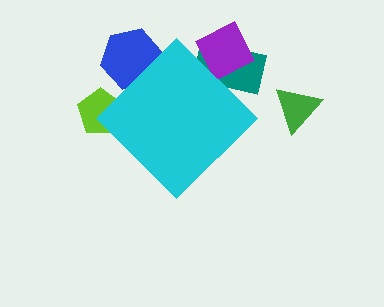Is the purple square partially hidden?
Yes, the purple square is partially hidden behind the cyan diamond.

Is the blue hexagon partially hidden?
Yes, the blue hexagon is partially hidden behind the cyan diamond.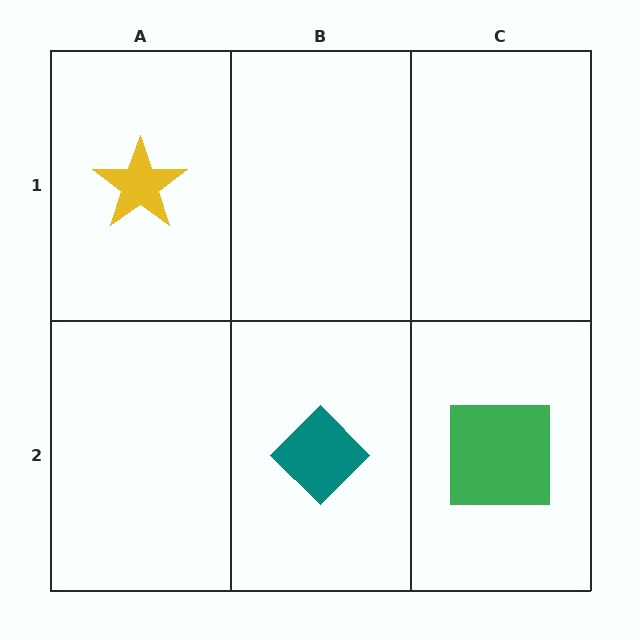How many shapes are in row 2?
2 shapes.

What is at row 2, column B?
A teal diamond.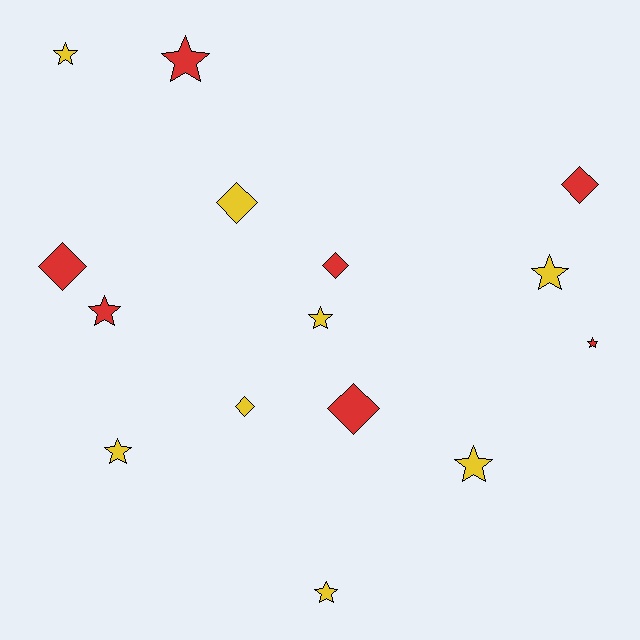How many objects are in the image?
There are 15 objects.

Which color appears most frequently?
Yellow, with 8 objects.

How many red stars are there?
There are 3 red stars.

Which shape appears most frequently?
Star, with 9 objects.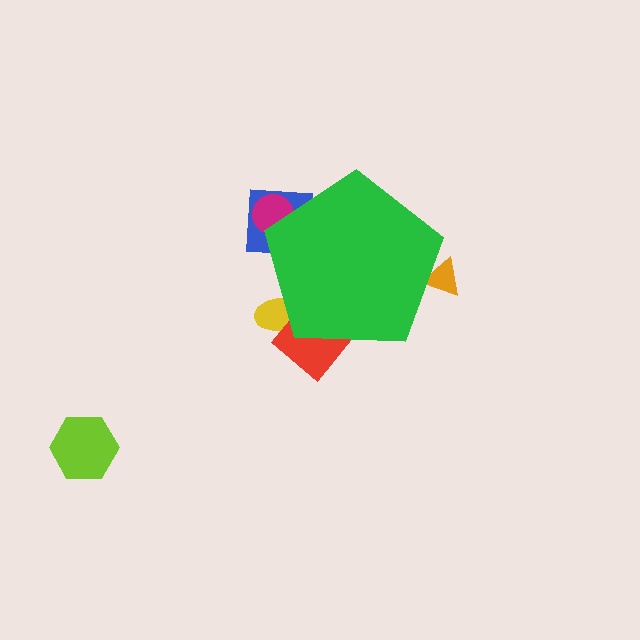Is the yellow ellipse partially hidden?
Yes, the yellow ellipse is partially hidden behind the green pentagon.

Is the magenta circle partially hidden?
Yes, the magenta circle is partially hidden behind the green pentagon.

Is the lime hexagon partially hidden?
No, the lime hexagon is fully visible.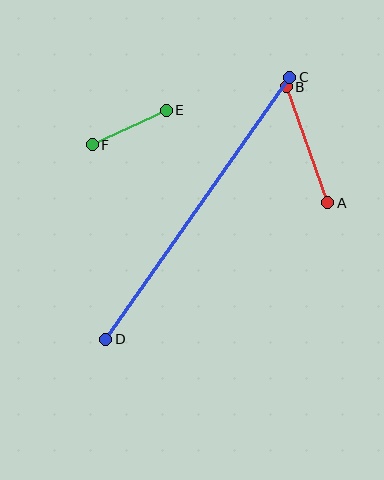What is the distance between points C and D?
The distance is approximately 320 pixels.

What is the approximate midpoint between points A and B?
The midpoint is at approximately (307, 145) pixels.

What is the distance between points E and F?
The distance is approximately 82 pixels.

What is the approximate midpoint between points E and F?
The midpoint is at approximately (129, 127) pixels.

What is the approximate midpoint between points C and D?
The midpoint is at approximately (198, 208) pixels.